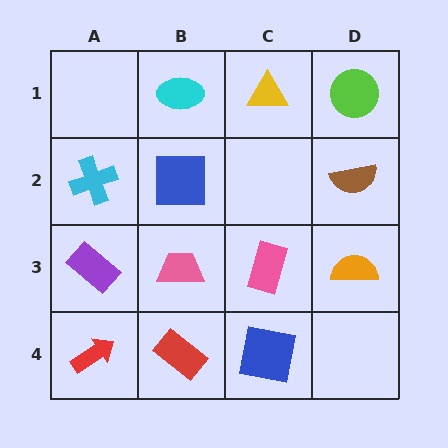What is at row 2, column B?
A blue square.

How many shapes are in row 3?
4 shapes.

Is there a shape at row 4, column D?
No, that cell is empty.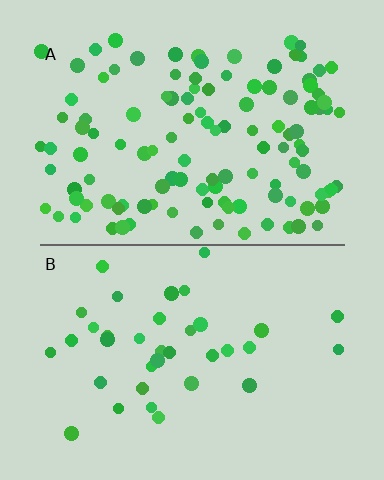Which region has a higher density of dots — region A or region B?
A (the top).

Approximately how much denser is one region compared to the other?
Approximately 3.2× — region A over region B.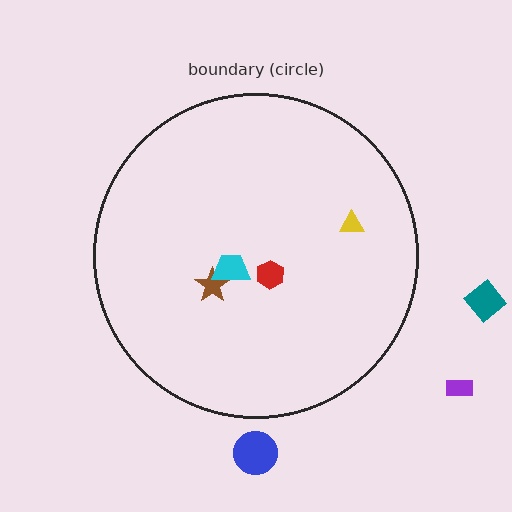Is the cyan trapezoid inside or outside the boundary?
Inside.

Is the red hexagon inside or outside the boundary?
Inside.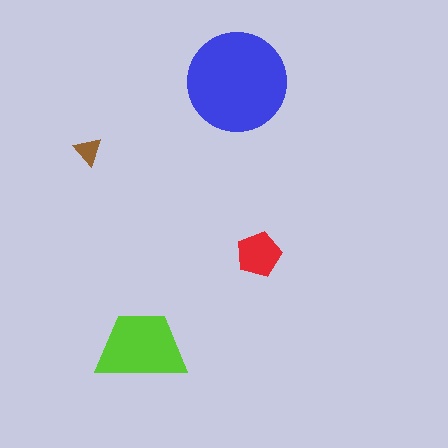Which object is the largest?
The blue circle.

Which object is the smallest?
The brown triangle.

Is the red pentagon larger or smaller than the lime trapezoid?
Smaller.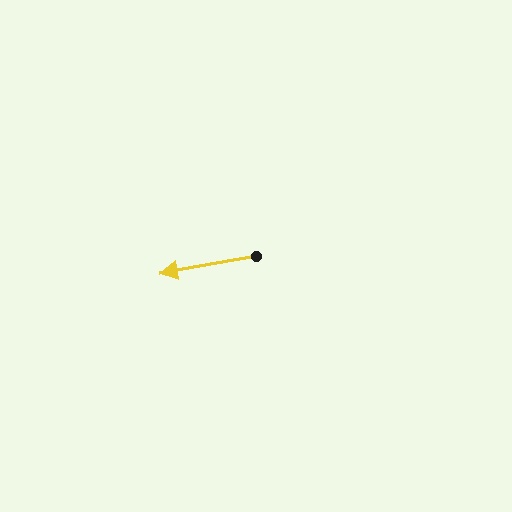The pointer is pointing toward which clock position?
Roughly 9 o'clock.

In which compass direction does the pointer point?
West.